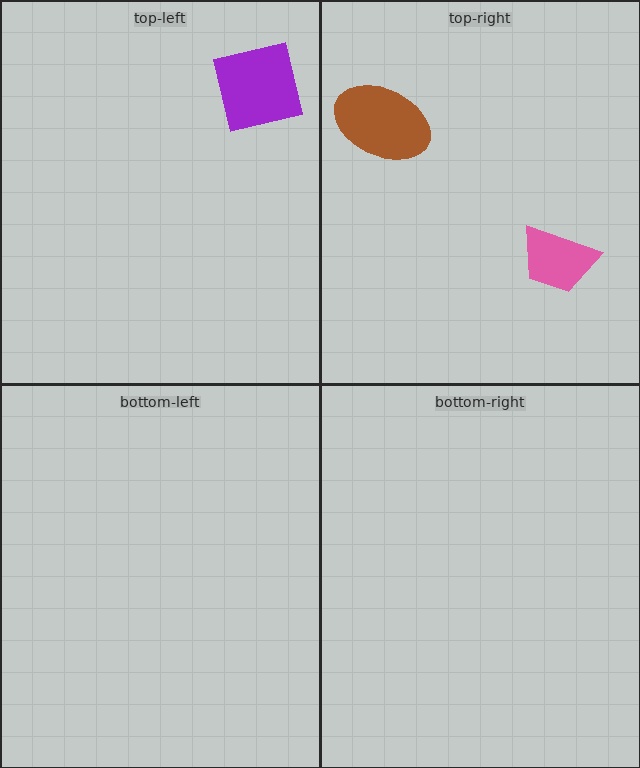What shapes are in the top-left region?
The purple square.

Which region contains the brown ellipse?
The top-right region.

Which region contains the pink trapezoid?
The top-right region.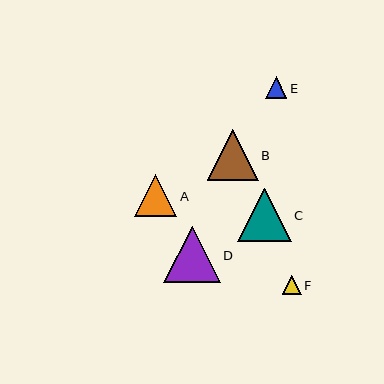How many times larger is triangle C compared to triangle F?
Triangle C is approximately 2.9 times the size of triangle F.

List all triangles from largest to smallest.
From largest to smallest: D, C, B, A, E, F.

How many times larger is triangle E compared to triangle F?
Triangle E is approximately 1.1 times the size of triangle F.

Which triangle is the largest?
Triangle D is the largest with a size of approximately 56 pixels.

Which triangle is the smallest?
Triangle F is the smallest with a size of approximately 19 pixels.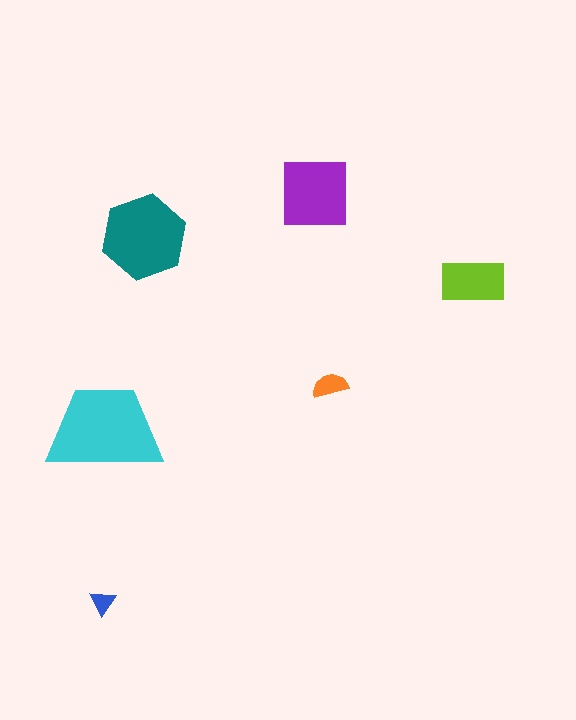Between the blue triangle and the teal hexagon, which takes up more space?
The teal hexagon.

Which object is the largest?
The cyan trapezoid.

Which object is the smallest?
The blue triangle.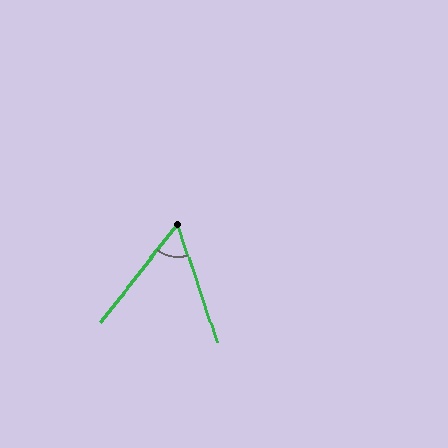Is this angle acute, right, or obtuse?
It is acute.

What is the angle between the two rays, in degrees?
Approximately 56 degrees.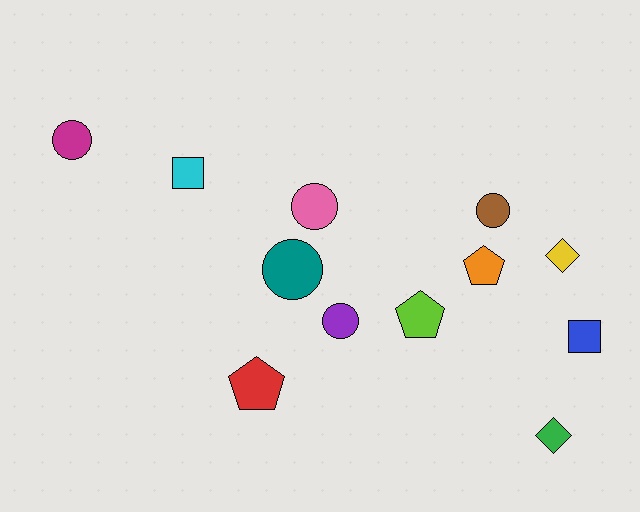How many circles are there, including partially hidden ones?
There are 5 circles.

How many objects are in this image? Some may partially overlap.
There are 12 objects.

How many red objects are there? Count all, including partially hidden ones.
There is 1 red object.